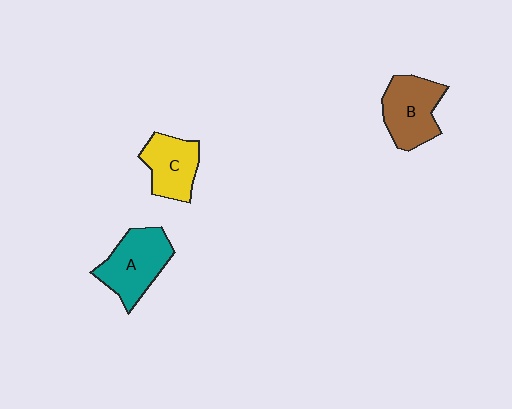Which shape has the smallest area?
Shape C (yellow).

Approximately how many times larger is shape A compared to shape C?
Approximately 1.3 times.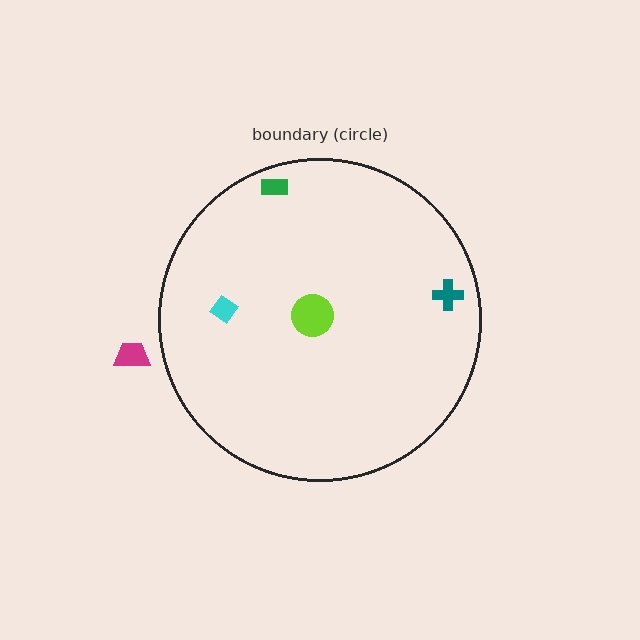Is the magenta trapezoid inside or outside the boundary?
Outside.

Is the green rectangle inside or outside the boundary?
Inside.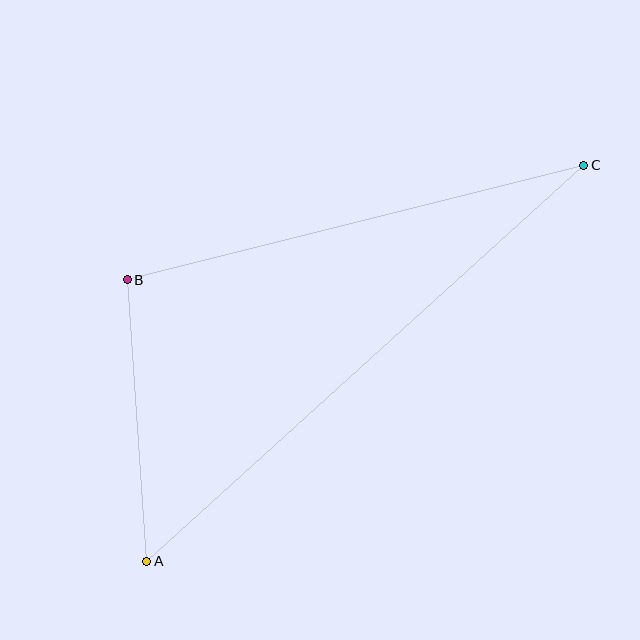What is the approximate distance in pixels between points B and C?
The distance between B and C is approximately 471 pixels.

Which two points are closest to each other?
Points A and B are closest to each other.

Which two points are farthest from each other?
Points A and C are farthest from each other.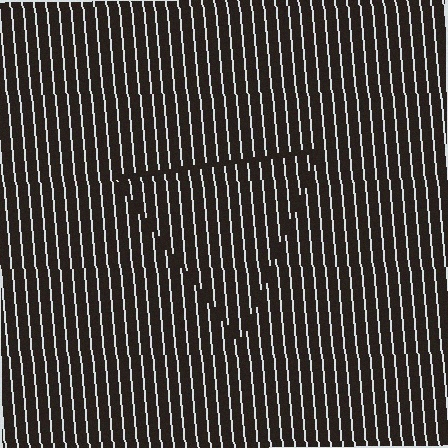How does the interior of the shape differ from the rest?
The interior of the shape contains the same grating, shifted by half a period — the contour is defined by the phase discontinuity where line-ends from the inner and outer gratings abut.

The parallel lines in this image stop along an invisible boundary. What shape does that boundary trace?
An illusory triangle. The interior of the shape contains the same grating, shifted by half a period — the contour is defined by the phase discontinuity where line-ends from the inner and outer gratings abut.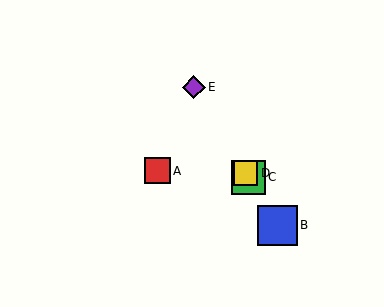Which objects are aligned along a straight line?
Objects B, C, D, E are aligned along a straight line.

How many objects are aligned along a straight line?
4 objects (B, C, D, E) are aligned along a straight line.